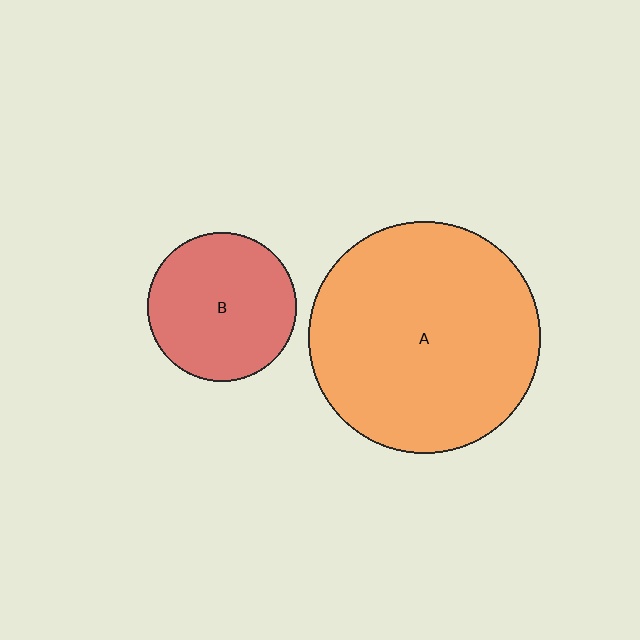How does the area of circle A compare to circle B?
Approximately 2.4 times.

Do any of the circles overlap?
No, none of the circles overlap.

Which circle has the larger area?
Circle A (orange).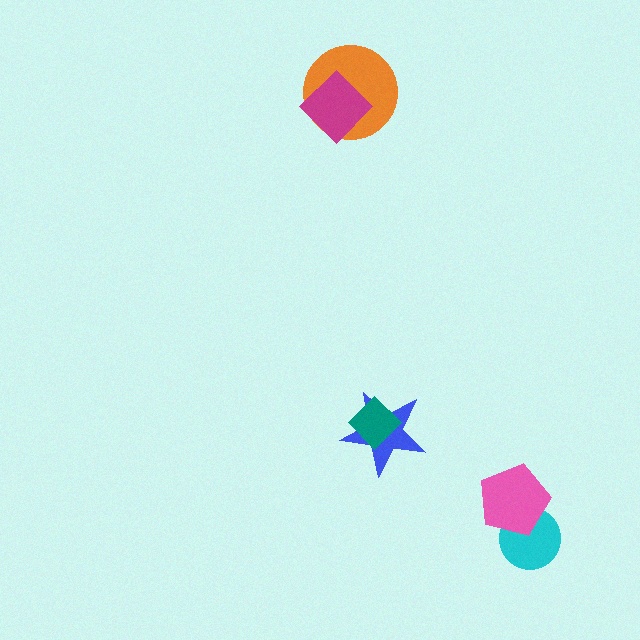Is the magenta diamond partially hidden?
No, no other shape covers it.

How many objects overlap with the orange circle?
1 object overlaps with the orange circle.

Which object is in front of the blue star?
The teal diamond is in front of the blue star.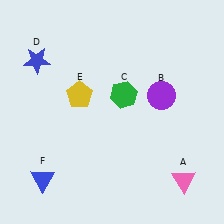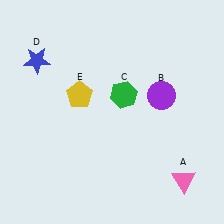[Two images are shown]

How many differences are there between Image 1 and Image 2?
There is 1 difference between the two images.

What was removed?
The blue triangle (F) was removed in Image 2.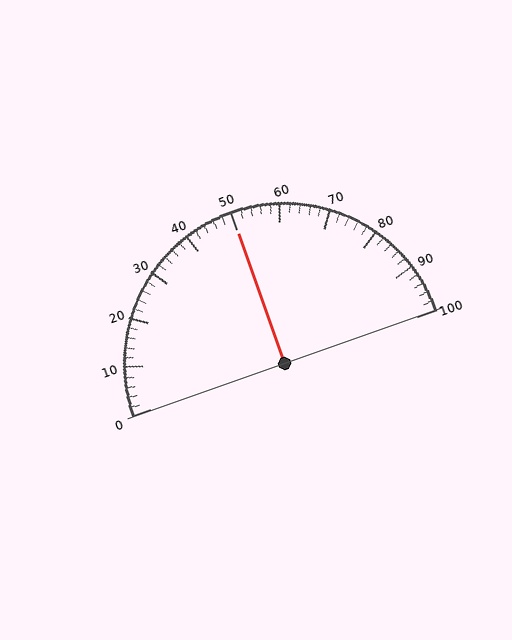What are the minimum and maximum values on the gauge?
The gauge ranges from 0 to 100.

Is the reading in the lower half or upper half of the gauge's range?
The reading is in the upper half of the range (0 to 100).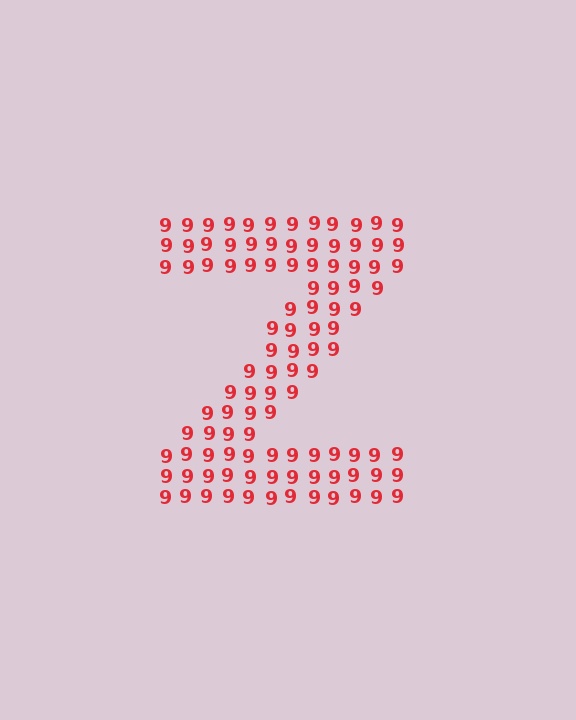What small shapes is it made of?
It is made of small digit 9's.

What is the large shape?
The large shape is the letter Z.